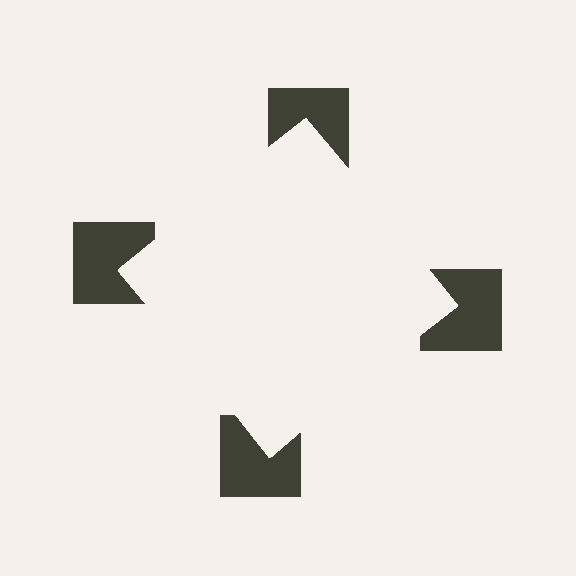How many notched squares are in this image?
There are 4 — one at each vertex of the illusory square.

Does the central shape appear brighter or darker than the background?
It typically appears slightly brighter than the background, even though no actual brightness change is drawn.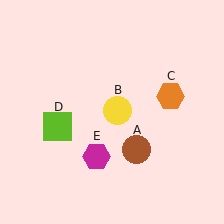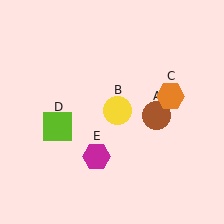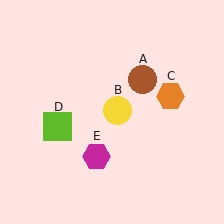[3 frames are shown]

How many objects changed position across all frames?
1 object changed position: brown circle (object A).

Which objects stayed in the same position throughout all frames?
Yellow circle (object B) and orange hexagon (object C) and lime square (object D) and magenta hexagon (object E) remained stationary.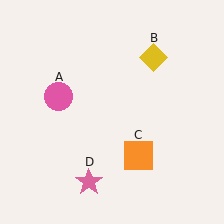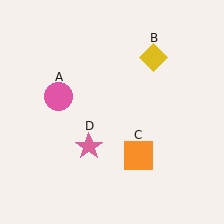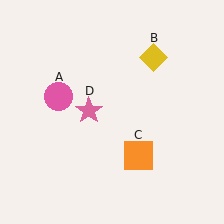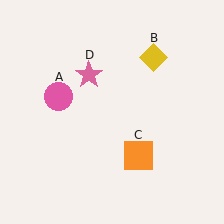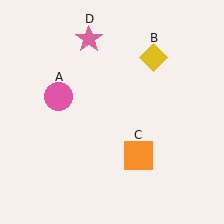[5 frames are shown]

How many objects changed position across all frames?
1 object changed position: pink star (object D).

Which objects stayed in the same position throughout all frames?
Pink circle (object A) and yellow diamond (object B) and orange square (object C) remained stationary.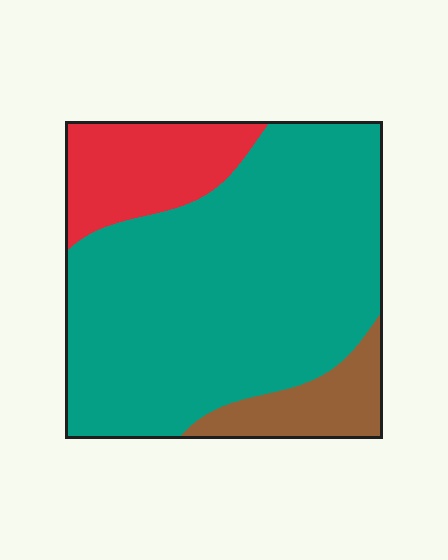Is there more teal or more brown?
Teal.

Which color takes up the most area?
Teal, at roughly 75%.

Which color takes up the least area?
Brown, at roughly 10%.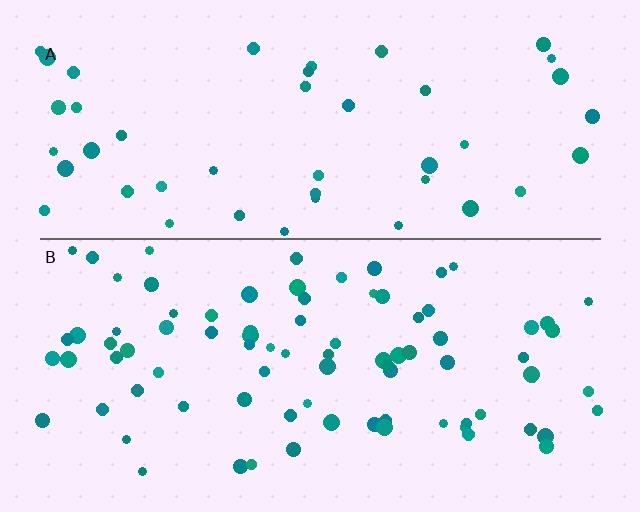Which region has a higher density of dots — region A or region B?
B (the bottom).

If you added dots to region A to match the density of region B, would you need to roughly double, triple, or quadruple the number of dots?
Approximately double.